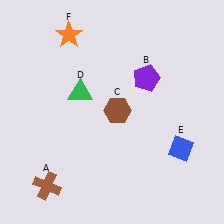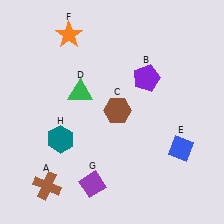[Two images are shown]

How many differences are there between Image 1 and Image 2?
There are 2 differences between the two images.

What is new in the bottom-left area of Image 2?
A teal hexagon (H) was added in the bottom-left area of Image 2.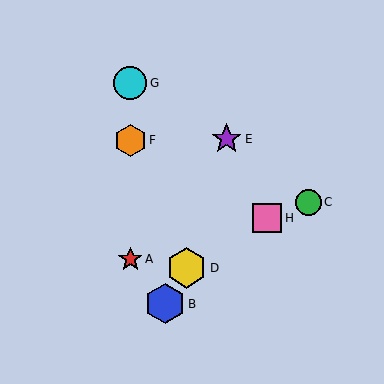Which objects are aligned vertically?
Objects A, F, G are aligned vertically.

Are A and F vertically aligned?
Yes, both are at x≈130.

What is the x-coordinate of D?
Object D is at x≈187.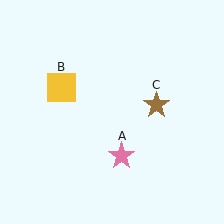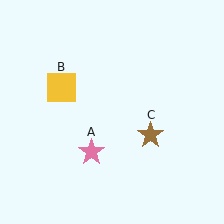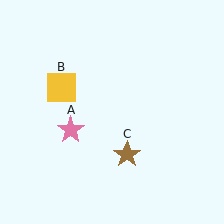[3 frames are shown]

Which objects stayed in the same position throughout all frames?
Yellow square (object B) remained stationary.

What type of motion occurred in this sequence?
The pink star (object A), brown star (object C) rotated clockwise around the center of the scene.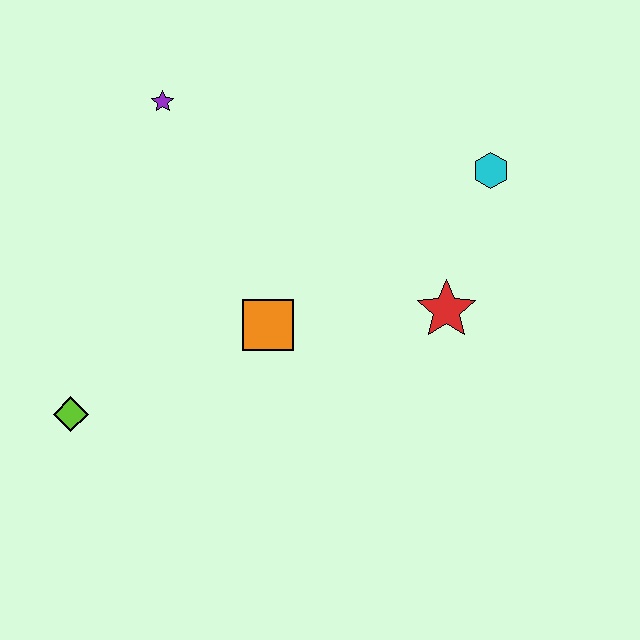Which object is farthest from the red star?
The lime diamond is farthest from the red star.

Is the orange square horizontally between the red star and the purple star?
Yes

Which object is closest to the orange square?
The red star is closest to the orange square.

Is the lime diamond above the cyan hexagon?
No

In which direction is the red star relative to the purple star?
The red star is to the right of the purple star.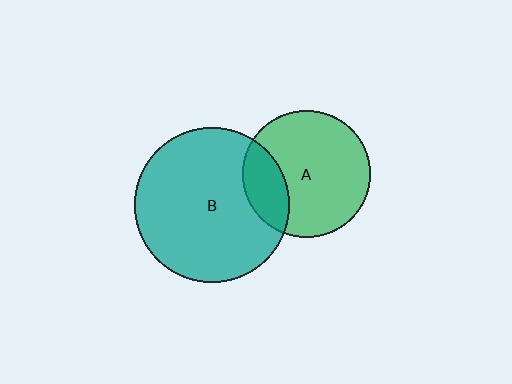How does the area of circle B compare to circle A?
Approximately 1.5 times.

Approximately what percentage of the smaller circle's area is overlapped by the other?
Approximately 25%.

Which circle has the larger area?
Circle B (teal).